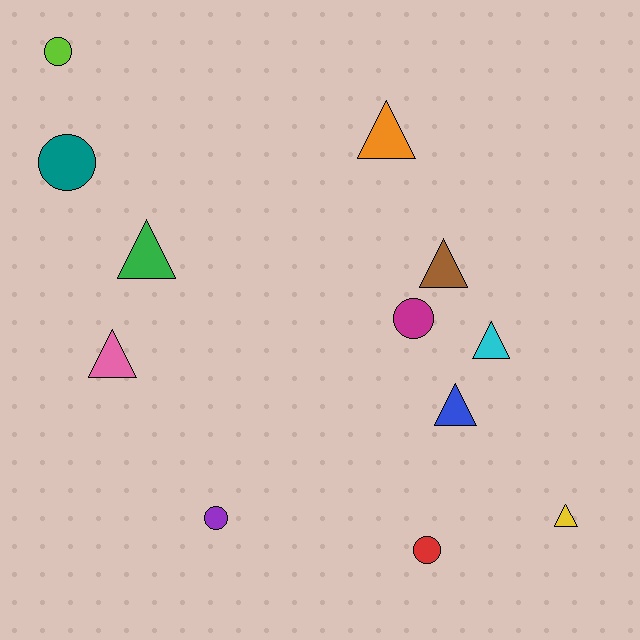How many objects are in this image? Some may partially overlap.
There are 12 objects.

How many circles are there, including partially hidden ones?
There are 5 circles.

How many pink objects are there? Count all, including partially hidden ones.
There is 1 pink object.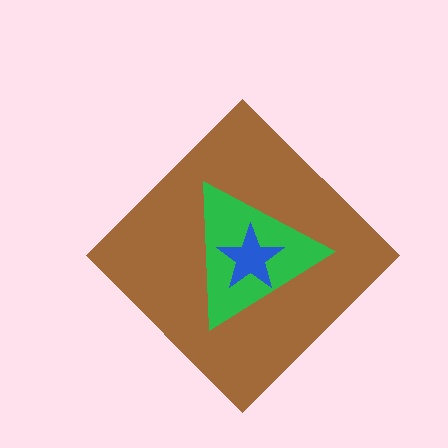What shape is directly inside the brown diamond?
The green triangle.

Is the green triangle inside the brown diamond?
Yes.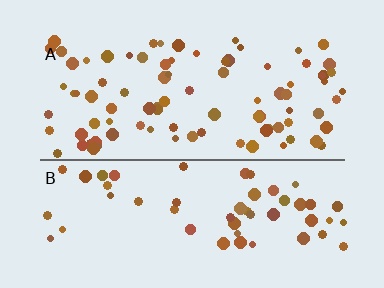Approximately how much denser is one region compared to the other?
Approximately 1.5× — region A over region B.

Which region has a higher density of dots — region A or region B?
A (the top).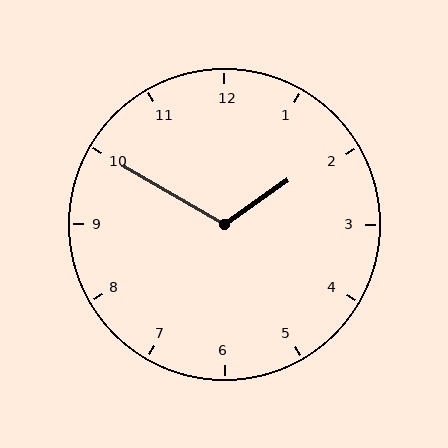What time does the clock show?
1:50.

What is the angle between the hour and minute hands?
Approximately 115 degrees.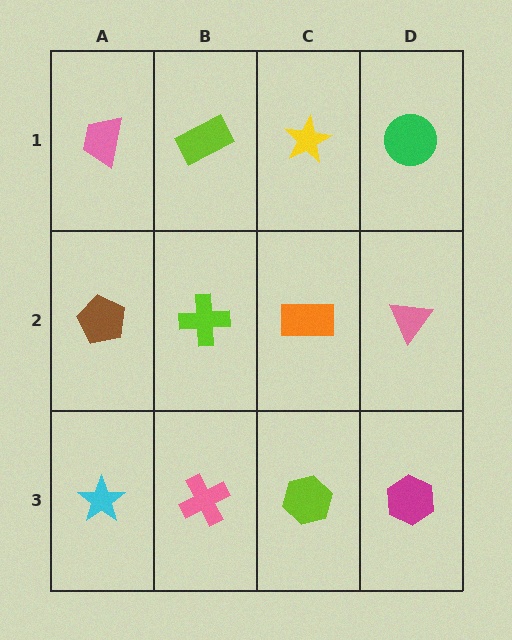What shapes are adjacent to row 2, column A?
A pink trapezoid (row 1, column A), a cyan star (row 3, column A), a lime cross (row 2, column B).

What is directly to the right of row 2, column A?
A lime cross.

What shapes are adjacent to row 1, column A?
A brown pentagon (row 2, column A), a lime rectangle (row 1, column B).